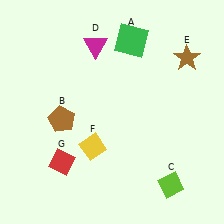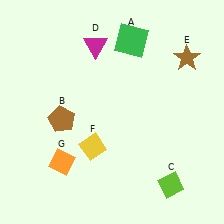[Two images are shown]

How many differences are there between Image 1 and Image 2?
There is 1 difference between the two images.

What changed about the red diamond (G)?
In Image 1, G is red. In Image 2, it changed to orange.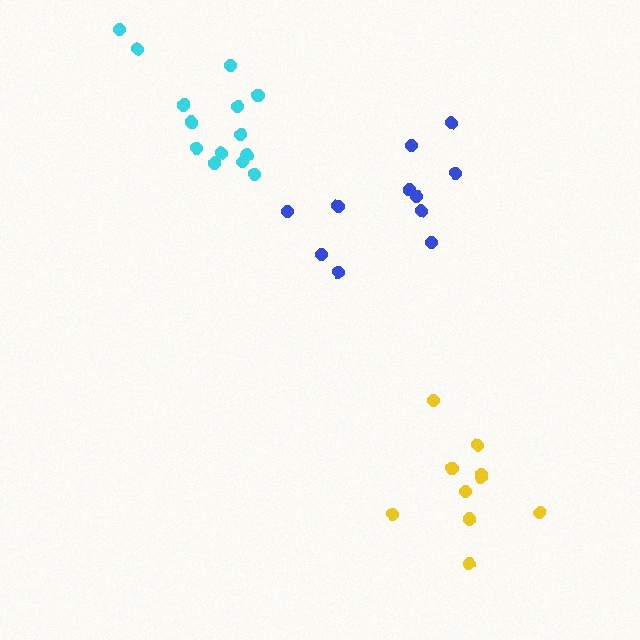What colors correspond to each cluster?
The clusters are colored: blue, cyan, yellow.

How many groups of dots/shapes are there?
There are 3 groups.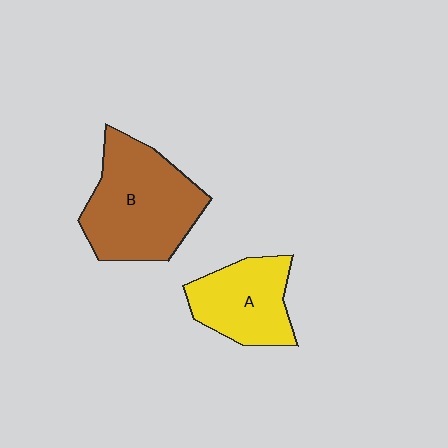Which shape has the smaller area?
Shape A (yellow).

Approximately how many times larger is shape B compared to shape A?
Approximately 1.5 times.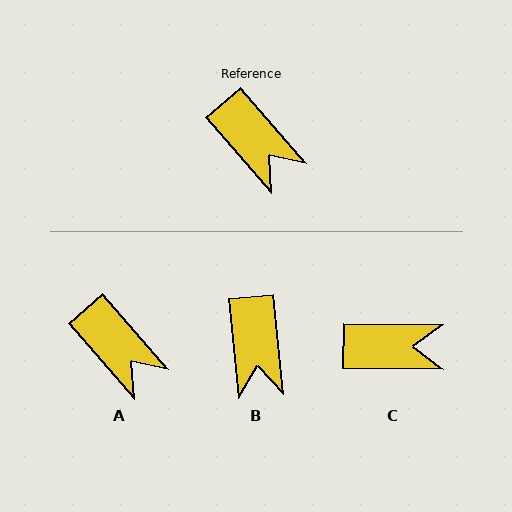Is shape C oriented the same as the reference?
No, it is off by about 48 degrees.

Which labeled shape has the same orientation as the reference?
A.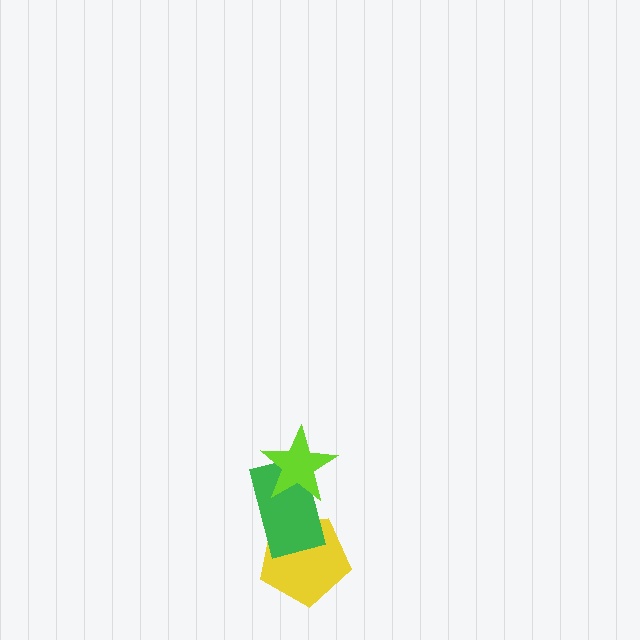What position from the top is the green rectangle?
The green rectangle is 2nd from the top.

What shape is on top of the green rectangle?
The lime star is on top of the green rectangle.